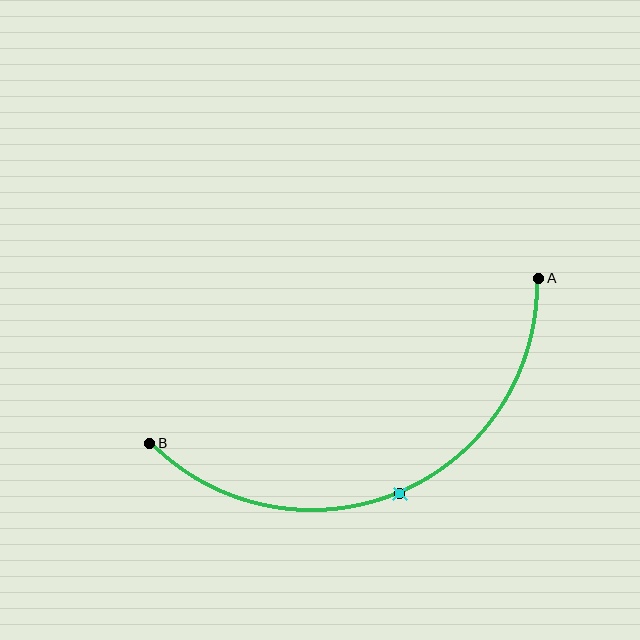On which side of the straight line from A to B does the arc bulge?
The arc bulges below the straight line connecting A and B.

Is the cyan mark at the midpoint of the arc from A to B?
Yes. The cyan mark lies on the arc at equal arc-length from both A and B — it is the arc midpoint.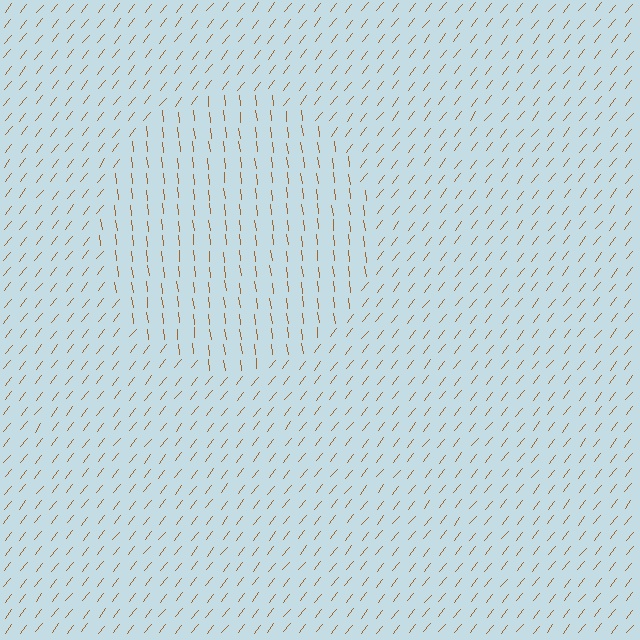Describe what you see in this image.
The image is filled with small brown line segments. A circle region in the image has lines oriented differently from the surrounding lines, creating a visible texture boundary.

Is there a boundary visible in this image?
Yes, there is a texture boundary formed by a change in line orientation.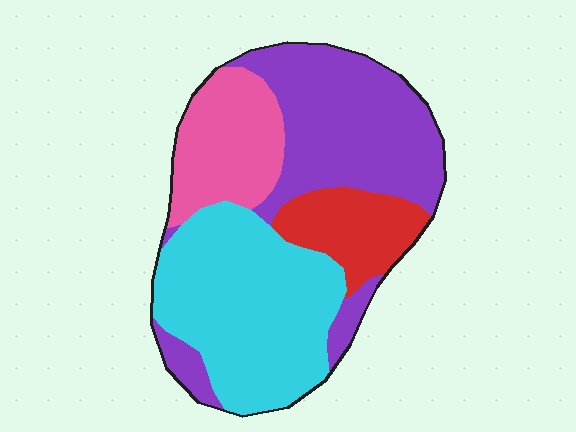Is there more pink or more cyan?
Cyan.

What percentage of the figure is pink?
Pink covers 17% of the figure.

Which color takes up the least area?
Red, at roughly 10%.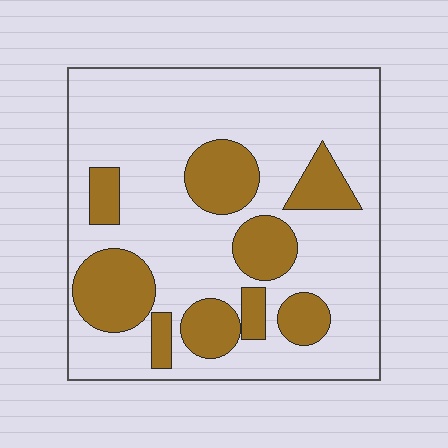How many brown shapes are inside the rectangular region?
9.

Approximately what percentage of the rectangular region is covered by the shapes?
Approximately 25%.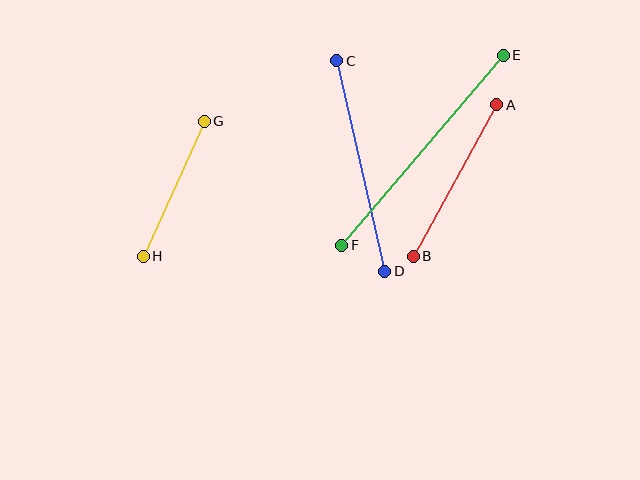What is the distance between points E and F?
The distance is approximately 249 pixels.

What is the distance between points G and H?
The distance is approximately 148 pixels.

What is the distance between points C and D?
The distance is approximately 216 pixels.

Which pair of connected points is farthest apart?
Points E and F are farthest apart.